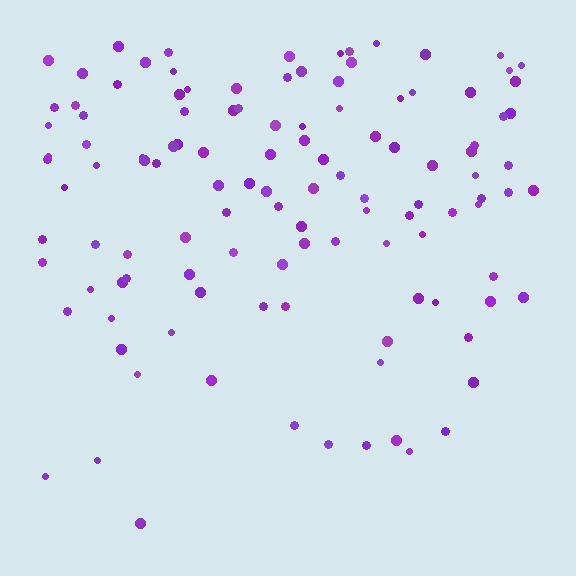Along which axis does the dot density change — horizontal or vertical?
Vertical.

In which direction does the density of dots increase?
From bottom to top, with the top side densest.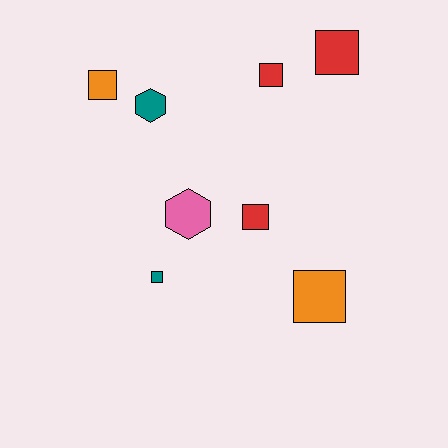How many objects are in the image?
There are 8 objects.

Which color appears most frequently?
Red, with 3 objects.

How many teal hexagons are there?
There is 1 teal hexagon.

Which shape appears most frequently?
Square, with 6 objects.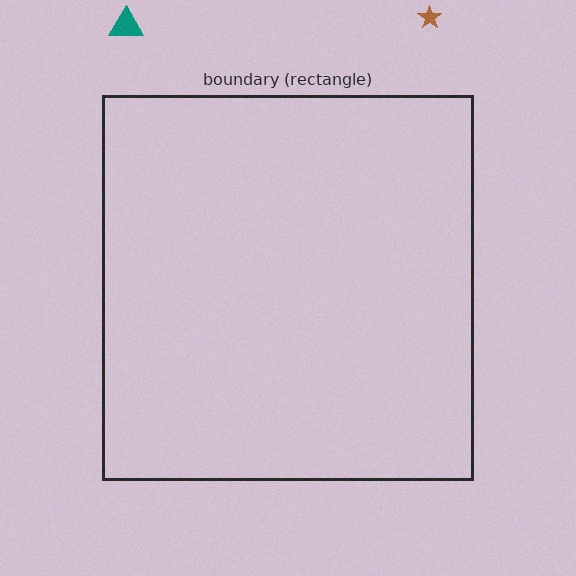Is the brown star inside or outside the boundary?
Outside.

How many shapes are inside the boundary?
0 inside, 2 outside.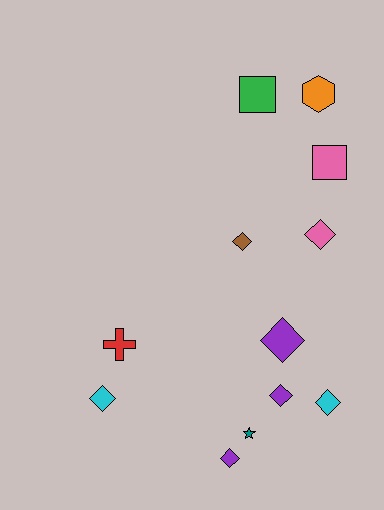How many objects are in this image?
There are 12 objects.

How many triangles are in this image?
There are no triangles.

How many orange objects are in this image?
There is 1 orange object.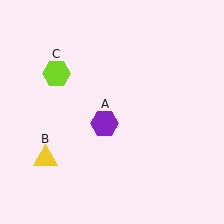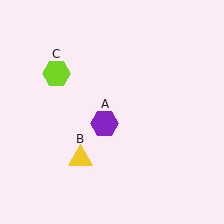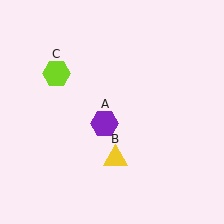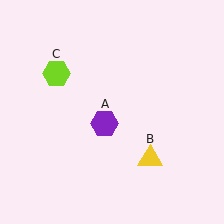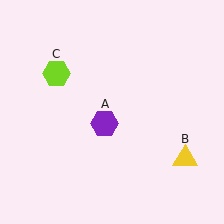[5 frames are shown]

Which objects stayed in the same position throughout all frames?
Purple hexagon (object A) and lime hexagon (object C) remained stationary.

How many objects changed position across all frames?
1 object changed position: yellow triangle (object B).